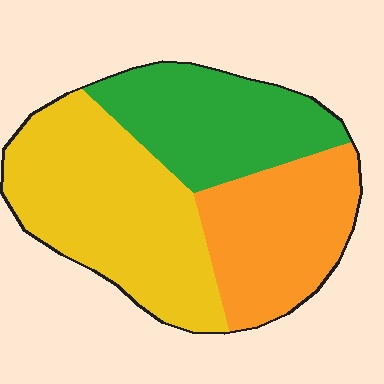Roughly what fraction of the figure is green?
Green takes up about one quarter (1/4) of the figure.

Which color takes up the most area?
Yellow, at roughly 45%.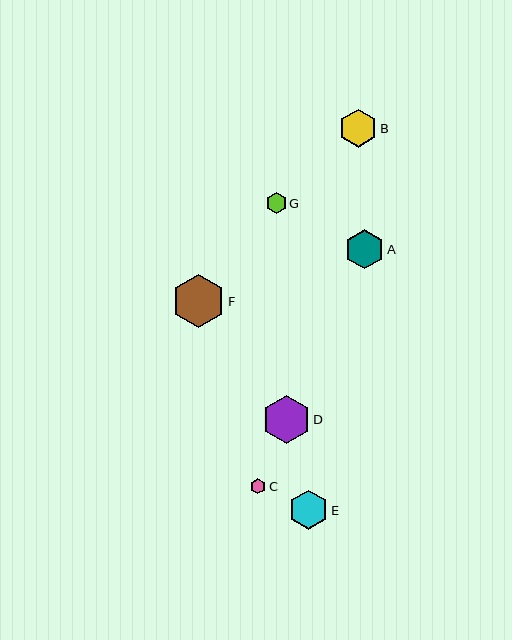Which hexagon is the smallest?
Hexagon C is the smallest with a size of approximately 16 pixels.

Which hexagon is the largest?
Hexagon F is the largest with a size of approximately 53 pixels.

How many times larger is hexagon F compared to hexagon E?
Hexagon F is approximately 1.4 times the size of hexagon E.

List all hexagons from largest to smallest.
From largest to smallest: F, D, A, E, B, G, C.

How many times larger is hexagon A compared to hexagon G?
Hexagon A is approximately 1.9 times the size of hexagon G.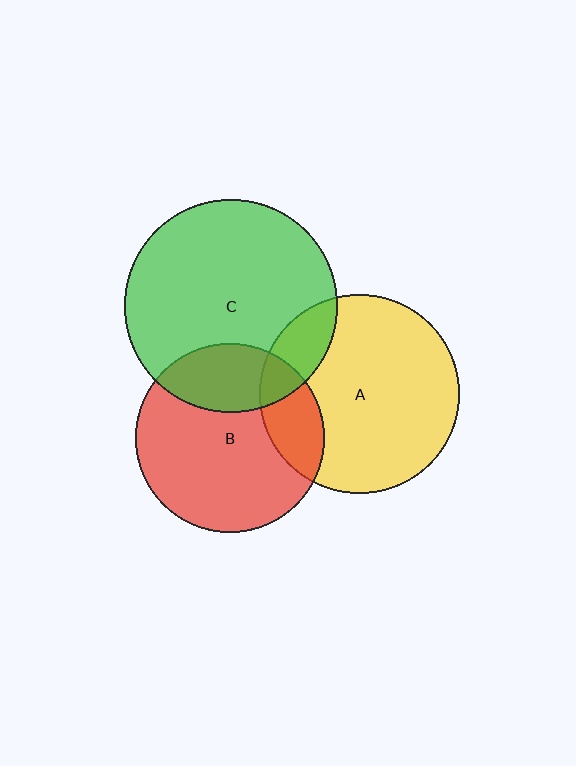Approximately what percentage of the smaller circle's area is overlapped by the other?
Approximately 20%.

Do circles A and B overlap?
Yes.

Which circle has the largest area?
Circle C (green).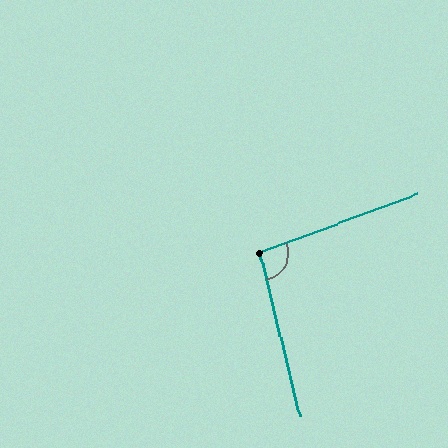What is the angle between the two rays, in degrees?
Approximately 97 degrees.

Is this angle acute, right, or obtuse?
It is obtuse.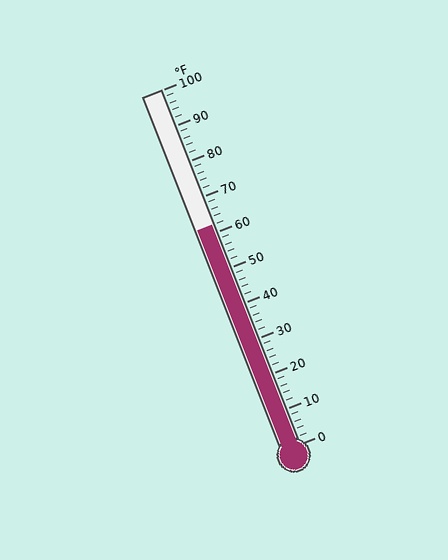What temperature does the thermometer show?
The thermometer shows approximately 62°F.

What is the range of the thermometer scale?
The thermometer scale ranges from 0°F to 100°F.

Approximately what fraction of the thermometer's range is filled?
The thermometer is filled to approximately 60% of its range.